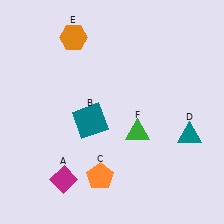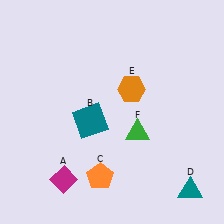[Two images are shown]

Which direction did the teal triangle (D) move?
The teal triangle (D) moved down.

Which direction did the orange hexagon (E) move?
The orange hexagon (E) moved right.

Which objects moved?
The objects that moved are: the teal triangle (D), the orange hexagon (E).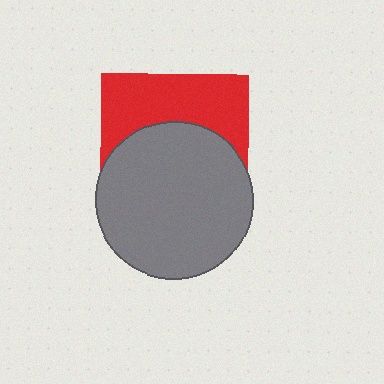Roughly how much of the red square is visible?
A small part of it is visible (roughly 42%).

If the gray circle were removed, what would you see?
You would see the complete red square.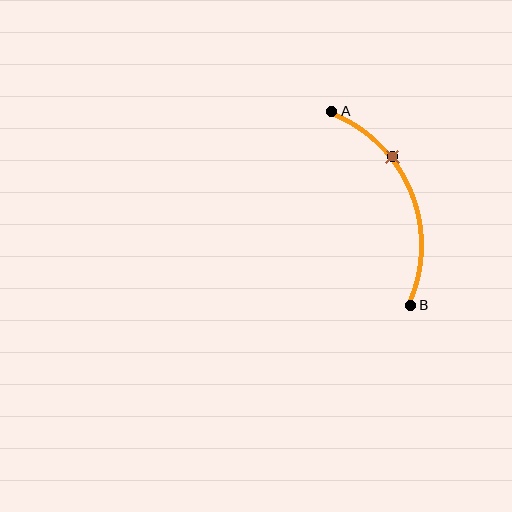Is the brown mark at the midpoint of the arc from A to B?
No. The brown mark lies on the arc but is closer to endpoint A. The arc midpoint would be at the point on the curve equidistant along the arc from both A and B.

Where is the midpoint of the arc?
The arc midpoint is the point on the curve farthest from the straight line joining A and B. It sits to the right of that line.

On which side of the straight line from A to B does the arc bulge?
The arc bulges to the right of the straight line connecting A and B.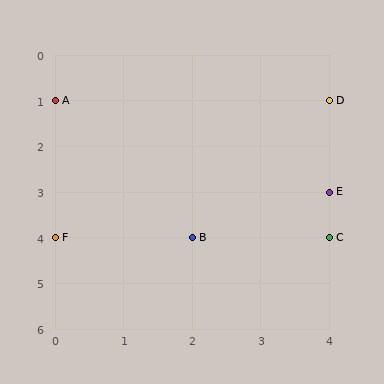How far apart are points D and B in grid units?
Points D and B are 2 columns and 3 rows apart (about 3.6 grid units diagonally).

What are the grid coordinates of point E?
Point E is at grid coordinates (4, 3).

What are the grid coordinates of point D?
Point D is at grid coordinates (4, 1).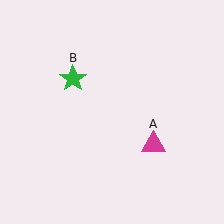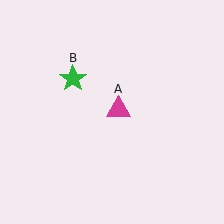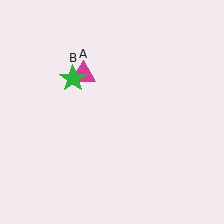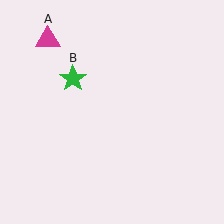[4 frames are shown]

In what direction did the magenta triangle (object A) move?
The magenta triangle (object A) moved up and to the left.